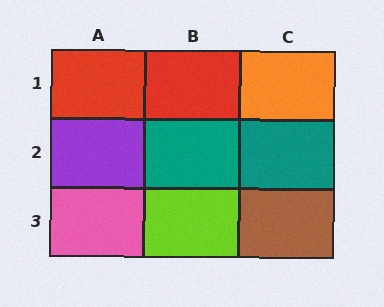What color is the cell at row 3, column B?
Lime.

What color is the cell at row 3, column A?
Pink.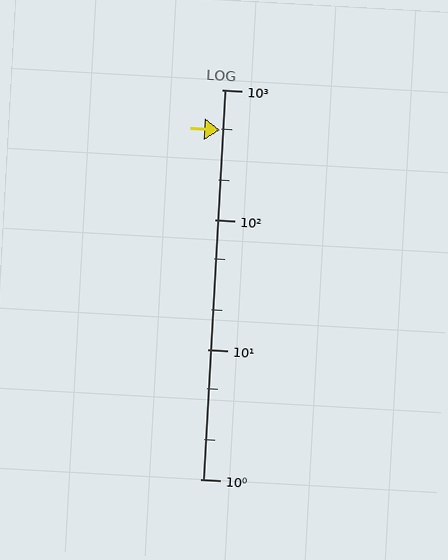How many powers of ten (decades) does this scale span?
The scale spans 3 decades, from 1 to 1000.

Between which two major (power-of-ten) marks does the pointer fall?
The pointer is between 100 and 1000.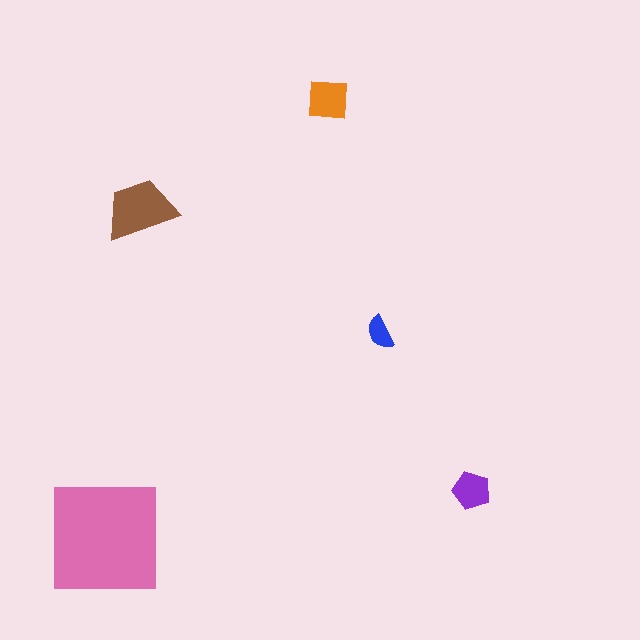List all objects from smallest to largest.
The blue semicircle, the purple pentagon, the orange square, the brown trapezoid, the pink square.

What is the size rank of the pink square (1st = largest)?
1st.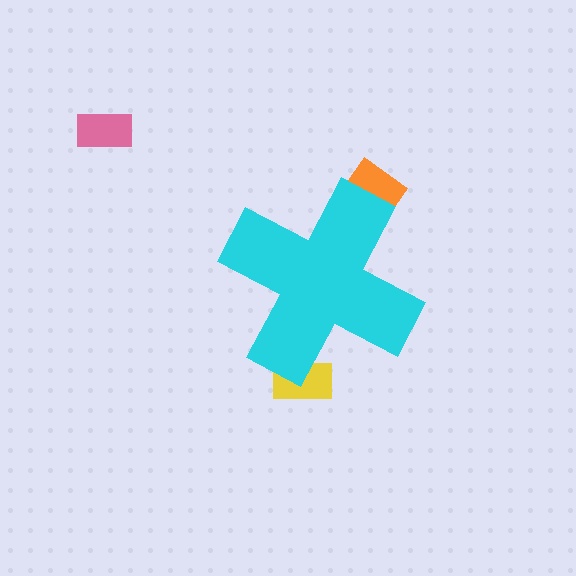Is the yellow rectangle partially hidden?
Yes, the yellow rectangle is partially hidden behind the cyan cross.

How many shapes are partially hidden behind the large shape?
2 shapes are partially hidden.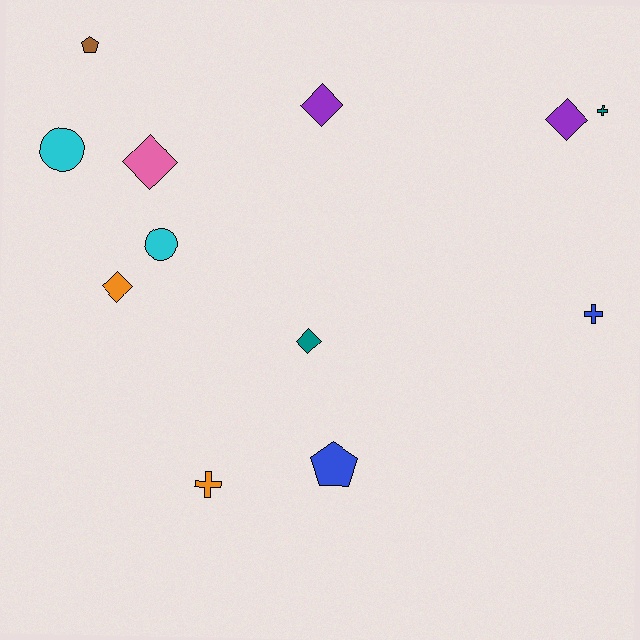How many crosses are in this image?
There are 3 crosses.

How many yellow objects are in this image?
There are no yellow objects.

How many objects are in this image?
There are 12 objects.